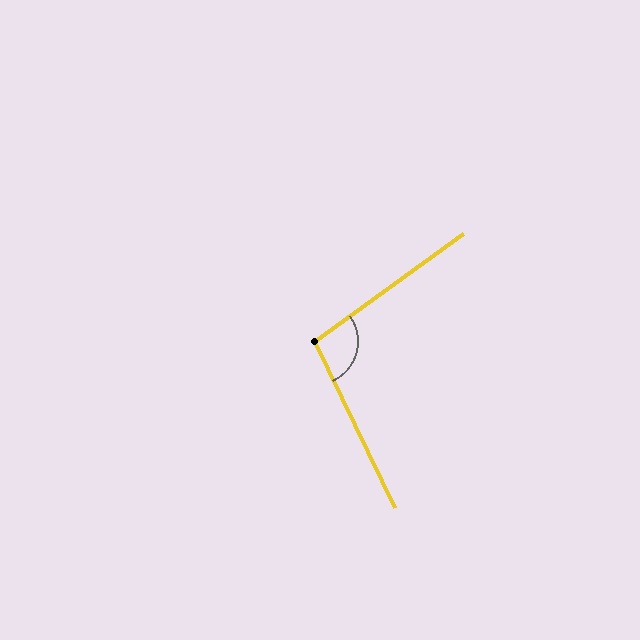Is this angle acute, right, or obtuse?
It is obtuse.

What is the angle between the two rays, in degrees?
Approximately 100 degrees.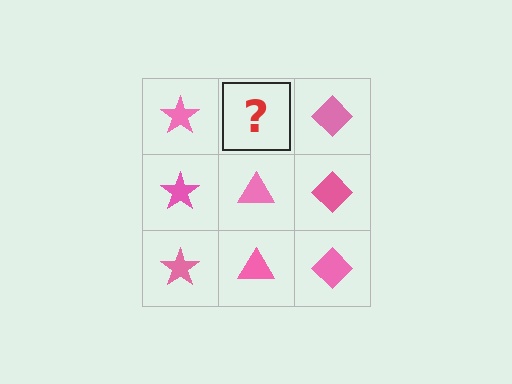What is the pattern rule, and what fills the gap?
The rule is that each column has a consistent shape. The gap should be filled with a pink triangle.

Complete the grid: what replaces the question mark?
The question mark should be replaced with a pink triangle.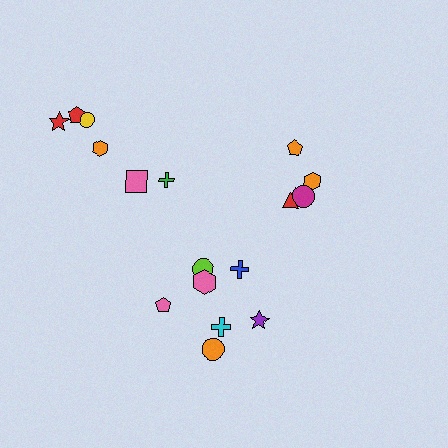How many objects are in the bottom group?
There are 7 objects.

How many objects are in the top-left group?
There are 6 objects.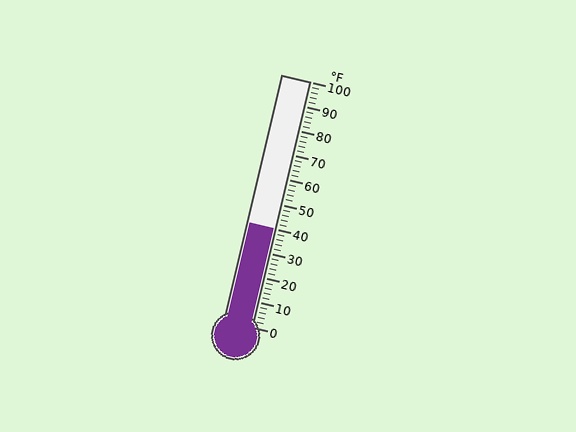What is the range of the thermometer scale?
The thermometer scale ranges from 0°F to 100°F.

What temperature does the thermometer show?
The thermometer shows approximately 40°F.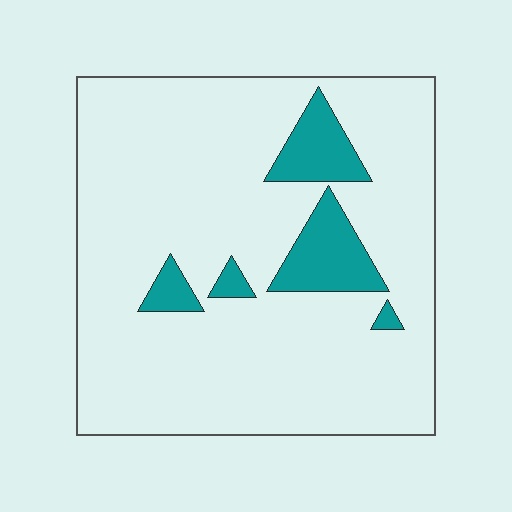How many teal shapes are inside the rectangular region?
5.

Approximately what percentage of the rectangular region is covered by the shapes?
Approximately 10%.